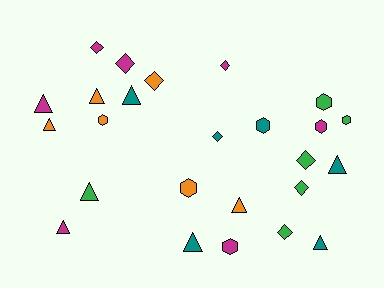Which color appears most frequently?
Magenta, with 7 objects.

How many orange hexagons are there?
There are 2 orange hexagons.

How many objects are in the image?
There are 25 objects.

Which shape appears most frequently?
Triangle, with 10 objects.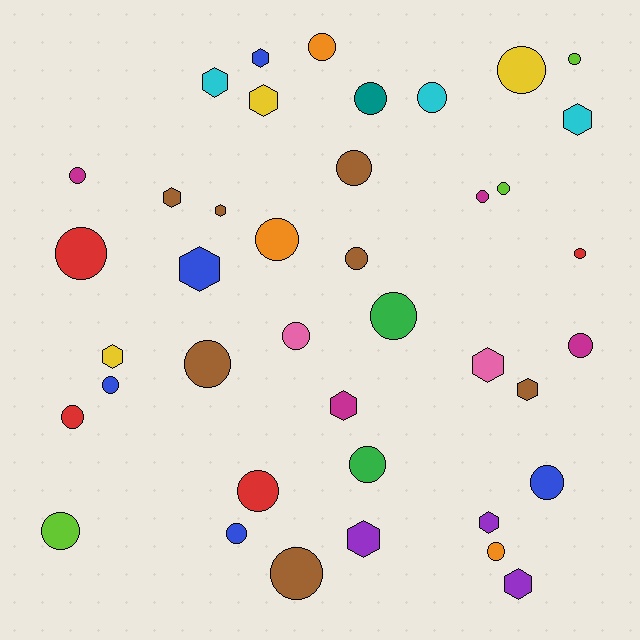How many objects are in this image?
There are 40 objects.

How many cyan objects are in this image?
There are 3 cyan objects.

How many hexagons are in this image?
There are 14 hexagons.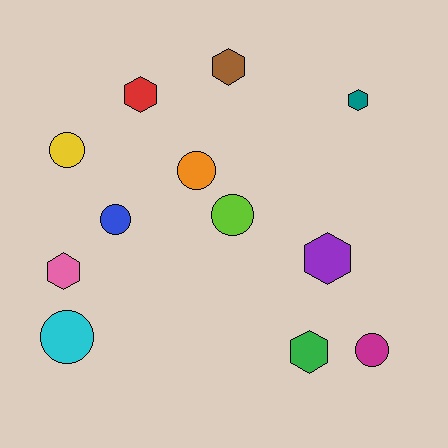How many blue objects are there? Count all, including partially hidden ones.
There is 1 blue object.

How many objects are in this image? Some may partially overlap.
There are 12 objects.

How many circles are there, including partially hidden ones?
There are 6 circles.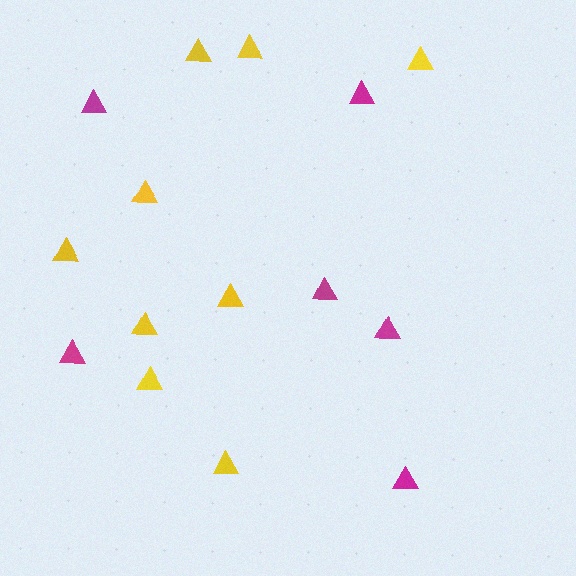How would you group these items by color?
There are 2 groups: one group of magenta triangles (6) and one group of yellow triangles (9).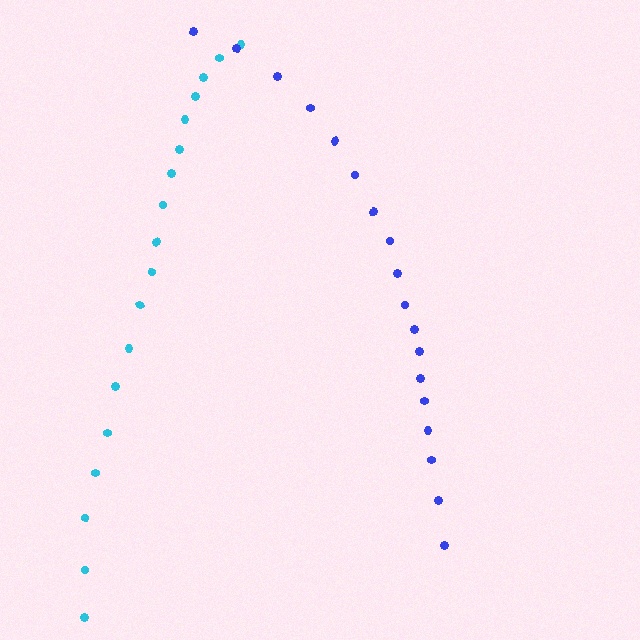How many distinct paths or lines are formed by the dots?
There are 2 distinct paths.